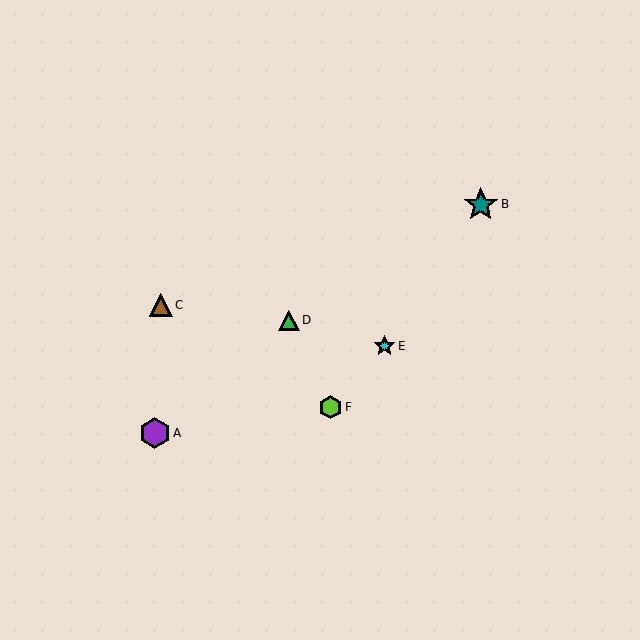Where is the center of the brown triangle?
The center of the brown triangle is at (161, 305).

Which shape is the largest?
The teal star (labeled B) is the largest.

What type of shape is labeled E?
Shape E is a cyan star.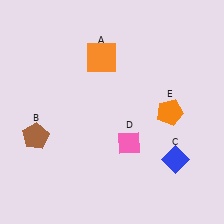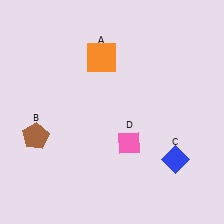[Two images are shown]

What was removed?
The orange pentagon (E) was removed in Image 2.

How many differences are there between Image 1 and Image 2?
There is 1 difference between the two images.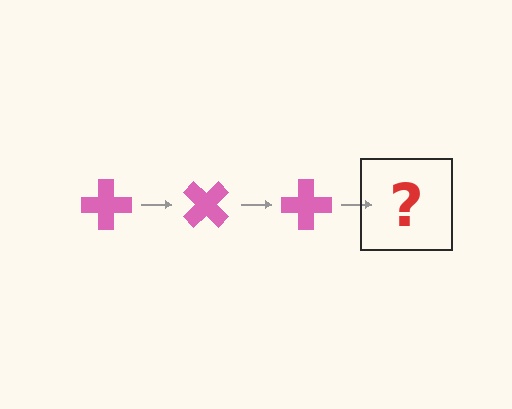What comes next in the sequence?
The next element should be a pink cross rotated 135 degrees.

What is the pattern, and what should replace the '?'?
The pattern is that the cross rotates 45 degrees each step. The '?' should be a pink cross rotated 135 degrees.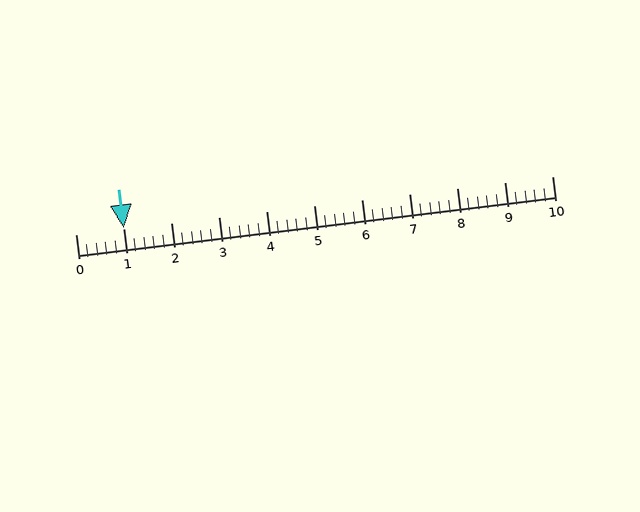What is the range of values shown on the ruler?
The ruler shows values from 0 to 10.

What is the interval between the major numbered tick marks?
The major tick marks are spaced 1 units apart.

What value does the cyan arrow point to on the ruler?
The cyan arrow points to approximately 1.0.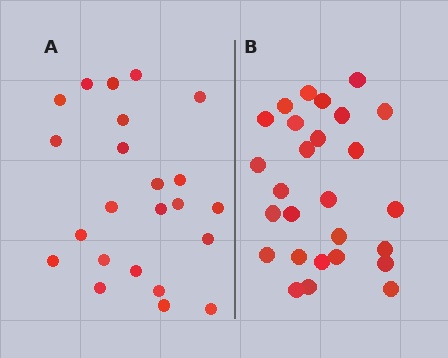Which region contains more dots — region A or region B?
Region B (the right region) has more dots.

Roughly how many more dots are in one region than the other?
Region B has about 4 more dots than region A.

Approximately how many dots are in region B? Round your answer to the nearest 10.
About 30 dots. (The exact count is 27, which rounds to 30.)